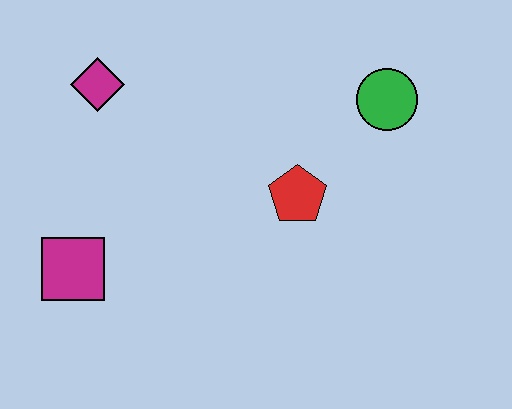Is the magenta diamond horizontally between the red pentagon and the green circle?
No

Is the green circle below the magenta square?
No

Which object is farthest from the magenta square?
The green circle is farthest from the magenta square.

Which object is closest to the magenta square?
The magenta diamond is closest to the magenta square.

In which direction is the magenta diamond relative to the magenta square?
The magenta diamond is above the magenta square.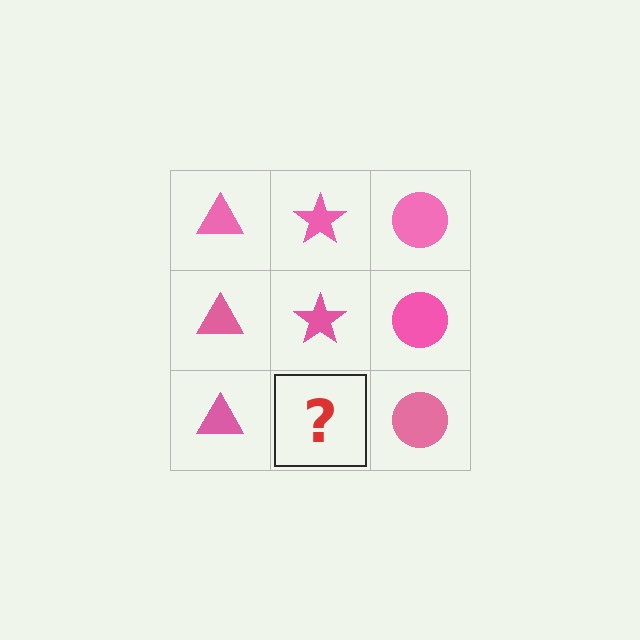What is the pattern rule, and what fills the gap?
The rule is that each column has a consistent shape. The gap should be filled with a pink star.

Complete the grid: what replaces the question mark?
The question mark should be replaced with a pink star.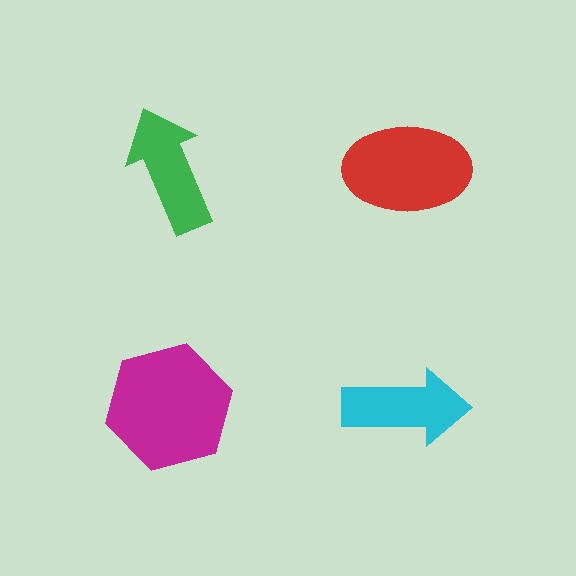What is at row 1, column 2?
A red ellipse.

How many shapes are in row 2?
2 shapes.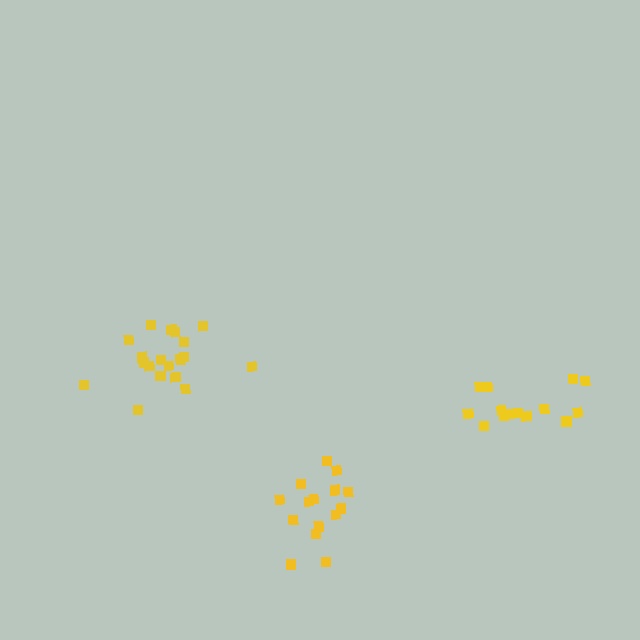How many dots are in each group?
Group 1: 20 dots, Group 2: 15 dots, Group 3: 14 dots (49 total).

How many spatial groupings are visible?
There are 3 spatial groupings.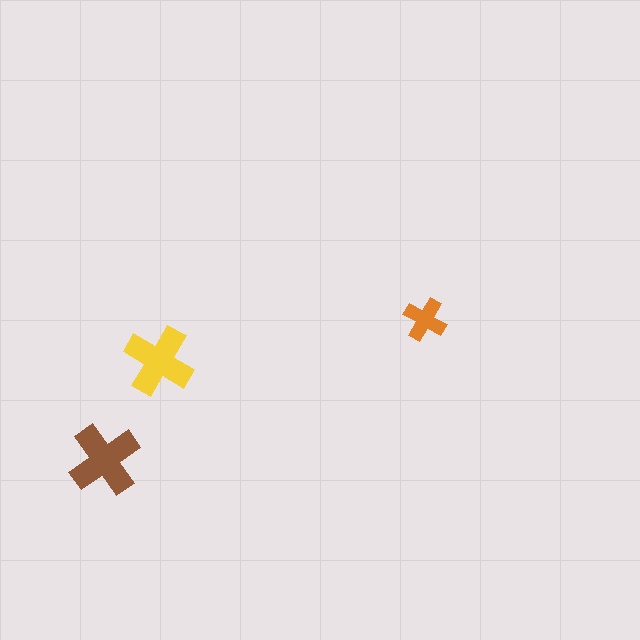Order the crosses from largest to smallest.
the brown one, the yellow one, the orange one.